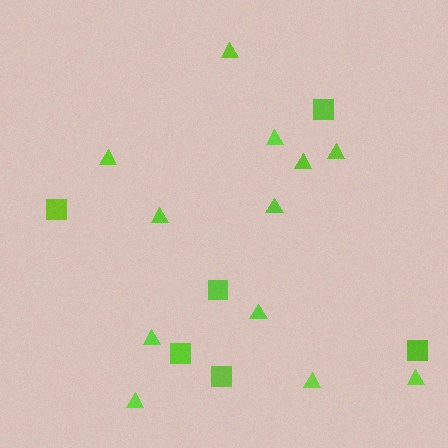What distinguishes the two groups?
There are 2 groups: one group of triangles (12) and one group of squares (6).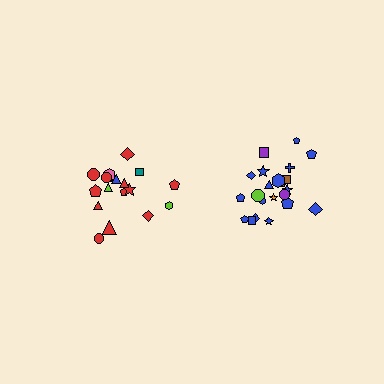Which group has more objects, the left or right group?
The right group.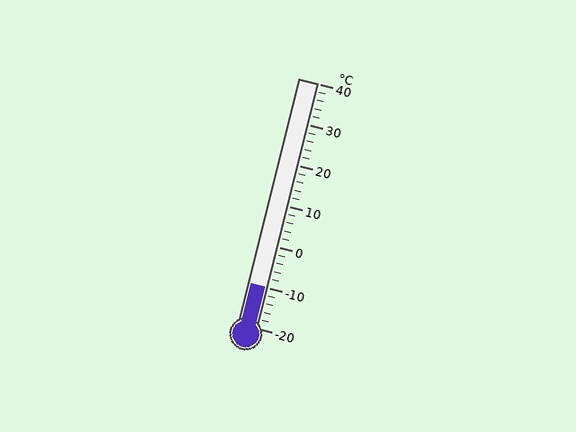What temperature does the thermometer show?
The thermometer shows approximately -10°C.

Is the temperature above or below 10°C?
The temperature is below 10°C.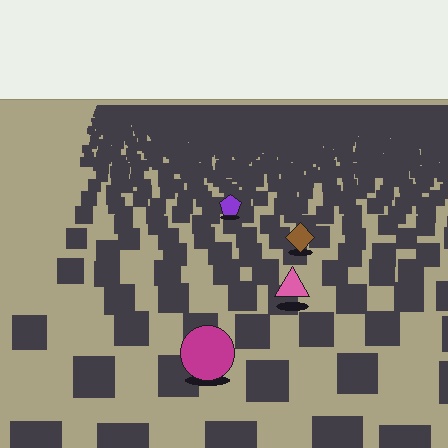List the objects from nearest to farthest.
From nearest to farthest: the magenta circle, the pink triangle, the brown diamond, the purple pentagon.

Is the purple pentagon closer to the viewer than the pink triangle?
No. The pink triangle is closer — you can tell from the texture gradient: the ground texture is coarser near it.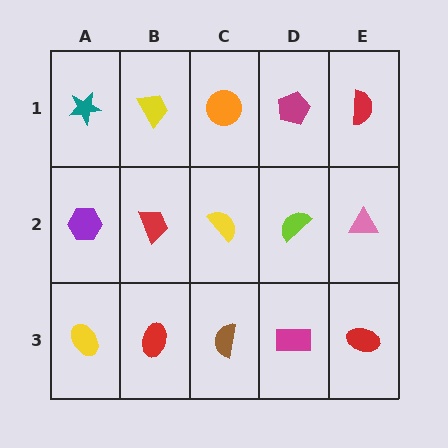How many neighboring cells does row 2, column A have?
3.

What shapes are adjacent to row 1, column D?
A lime semicircle (row 2, column D), an orange circle (row 1, column C), a red semicircle (row 1, column E).